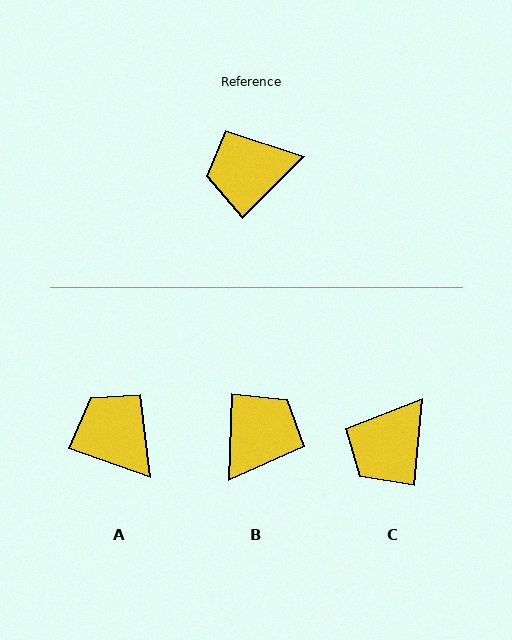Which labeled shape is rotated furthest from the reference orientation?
B, about 137 degrees away.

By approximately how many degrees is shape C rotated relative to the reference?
Approximately 39 degrees counter-clockwise.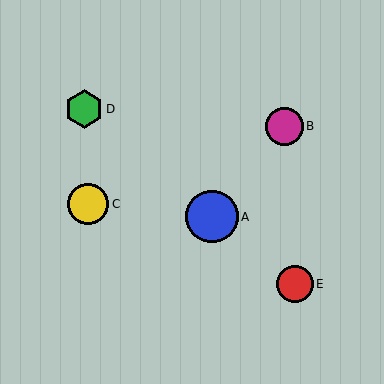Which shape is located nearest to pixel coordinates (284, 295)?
The red circle (labeled E) at (295, 284) is nearest to that location.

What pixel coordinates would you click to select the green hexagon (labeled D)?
Click at (84, 109) to select the green hexagon D.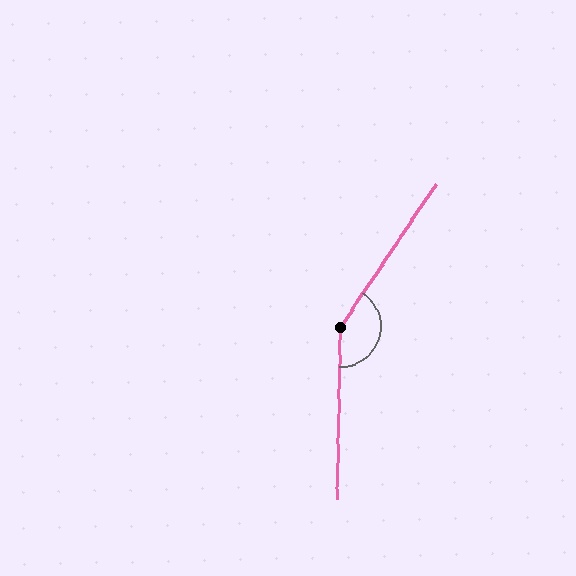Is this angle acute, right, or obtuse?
It is obtuse.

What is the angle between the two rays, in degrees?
Approximately 147 degrees.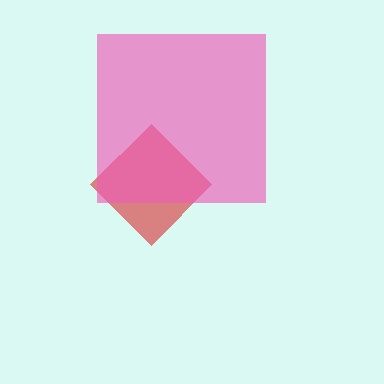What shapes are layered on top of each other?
The layered shapes are: a red diamond, a pink square.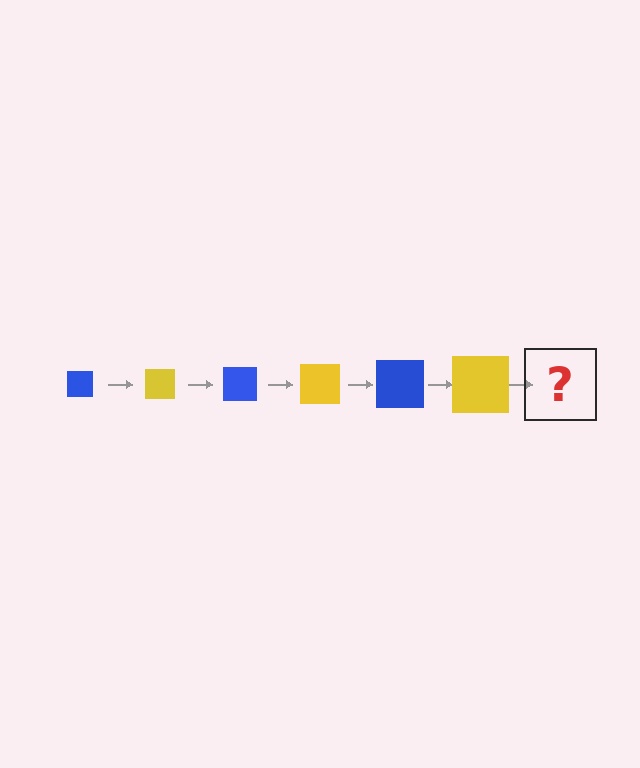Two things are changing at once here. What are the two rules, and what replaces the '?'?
The two rules are that the square grows larger each step and the color cycles through blue and yellow. The '?' should be a blue square, larger than the previous one.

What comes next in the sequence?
The next element should be a blue square, larger than the previous one.